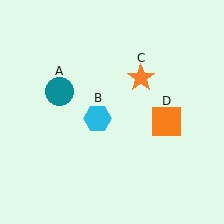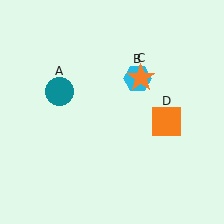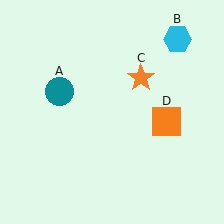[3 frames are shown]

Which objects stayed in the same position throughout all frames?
Teal circle (object A) and orange star (object C) and orange square (object D) remained stationary.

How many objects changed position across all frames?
1 object changed position: cyan hexagon (object B).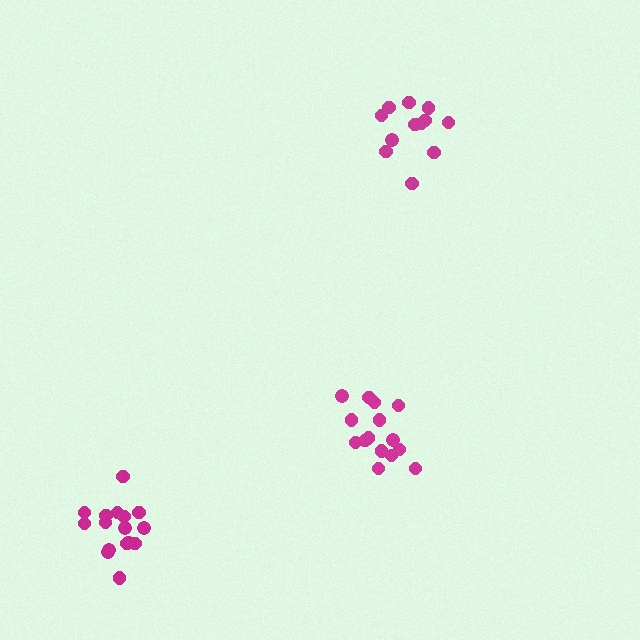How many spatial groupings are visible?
There are 3 spatial groupings.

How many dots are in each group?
Group 1: 16 dots, Group 2: 15 dots, Group 3: 12 dots (43 total).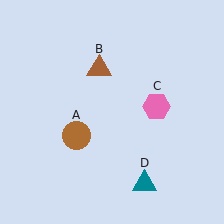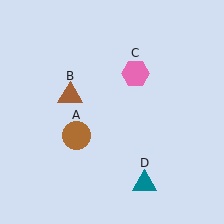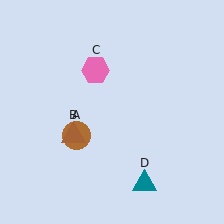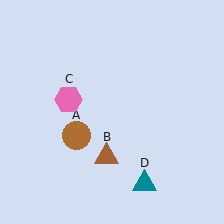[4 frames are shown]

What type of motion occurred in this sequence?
The brown triangle (object B), pink hexagon (object C) rotated counterclockwise around the center of the scene.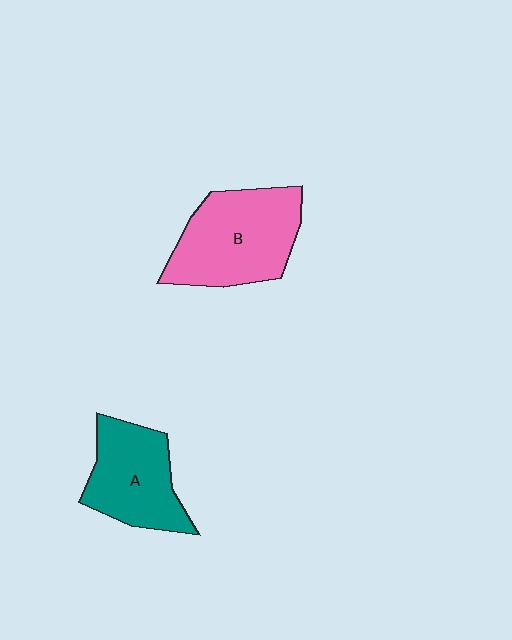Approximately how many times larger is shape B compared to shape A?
Approximately 1.3 times.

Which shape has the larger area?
Shape B (pink).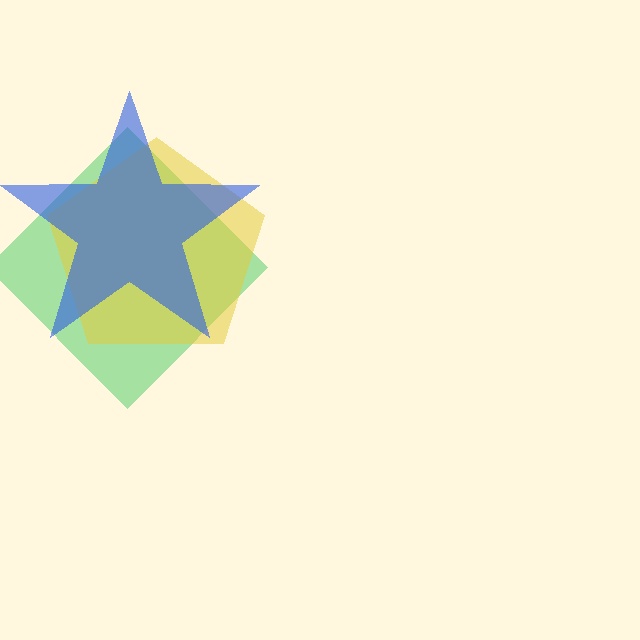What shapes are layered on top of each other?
The layered shapes are: a green diamond, a yellow pentagon, a blue star.